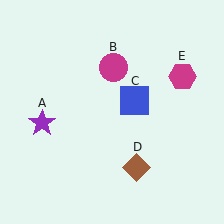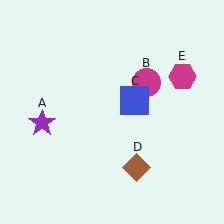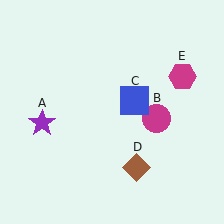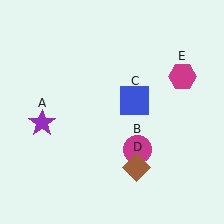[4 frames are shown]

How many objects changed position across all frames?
1 object changed position: magenta circle (object B).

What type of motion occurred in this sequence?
The magenta circle (object B) rotated clockwise around the center of the scene.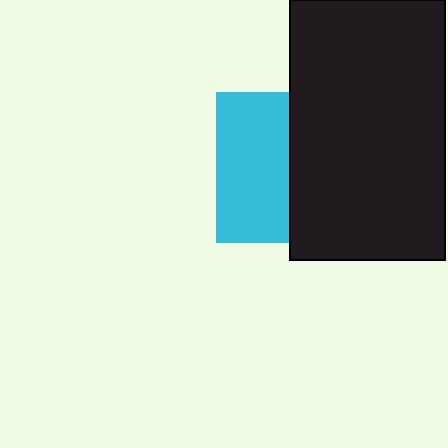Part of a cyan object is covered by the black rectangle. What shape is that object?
It is a square.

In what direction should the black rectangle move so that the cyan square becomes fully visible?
The black rectangle should move right. That is the shortest direction to clear the overlap and leave the cyan square fully visible.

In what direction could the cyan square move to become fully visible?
The cyan square could move left. That would shift it out from behind the black rectangle entirely.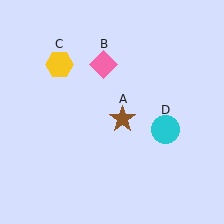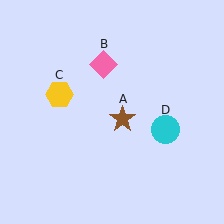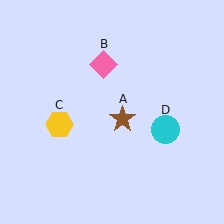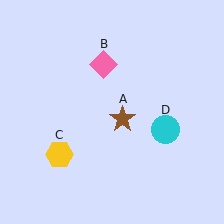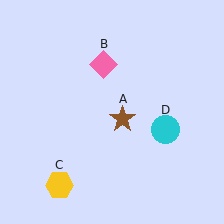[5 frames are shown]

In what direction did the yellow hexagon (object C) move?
The yellow hexagon (object C) moved down.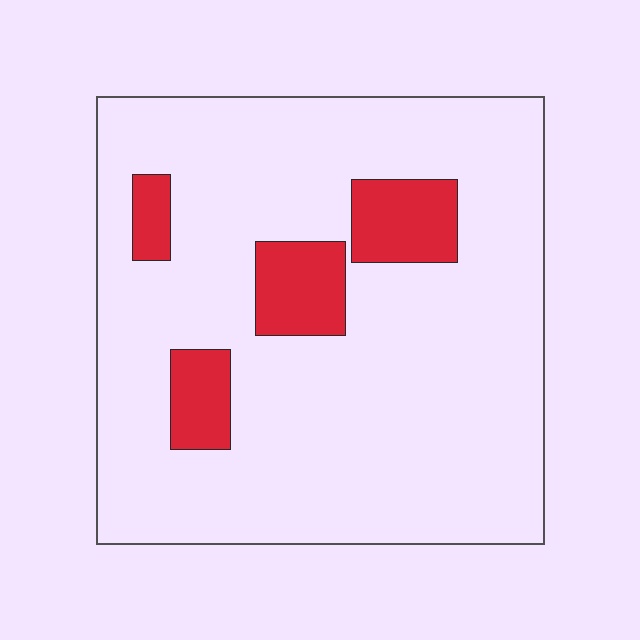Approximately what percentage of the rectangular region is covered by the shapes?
Approximately 15%.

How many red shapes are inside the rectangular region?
4.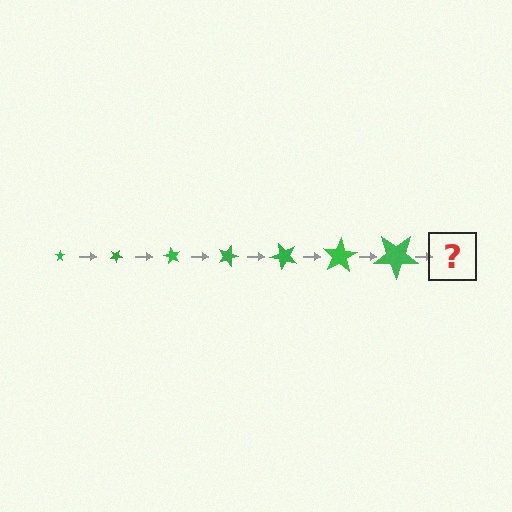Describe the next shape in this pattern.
It should be a star, larger than the previous one and rotated 210 degrees from the start.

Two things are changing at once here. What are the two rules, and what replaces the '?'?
The two rules are that the star grows larger each step and it rotates 30 degrees each step. The '?' should be a star, larger than the previous one and rotated 210 degrees from the start.